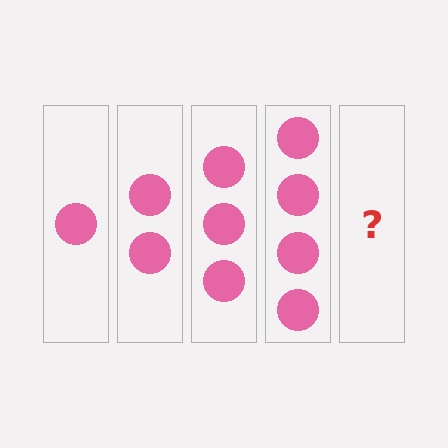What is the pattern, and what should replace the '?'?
The pattern is that each step adds one more circle. The '?' should be 5 circles.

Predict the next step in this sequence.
The next step is 5 circles.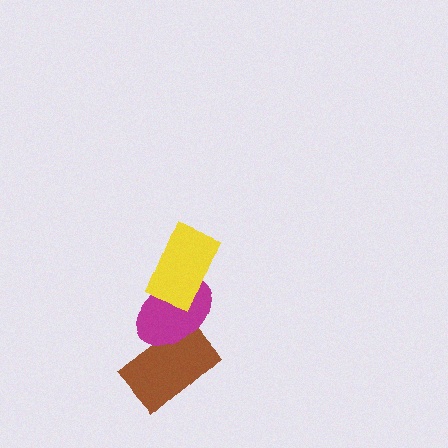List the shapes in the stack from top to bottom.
From top to bottom: the yellow rectangle, the magenta ellipse, the brown rectangle.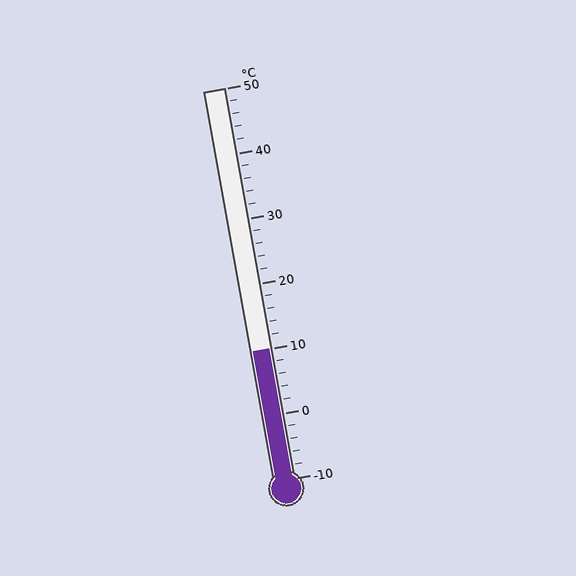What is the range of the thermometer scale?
The thermometer scale ranges from -10°C to 50°C.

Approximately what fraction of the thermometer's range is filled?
The thermometer is filled to approximately 35% of its range.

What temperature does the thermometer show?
The thermometer shows approximately 10°C.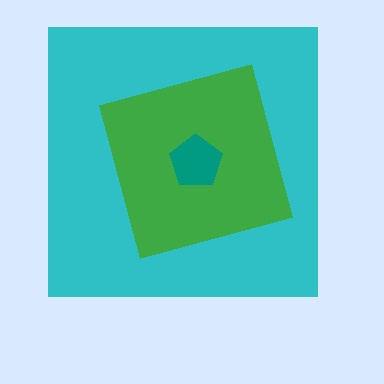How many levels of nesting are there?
3.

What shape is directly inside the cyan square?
The green diamond.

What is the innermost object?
The teal pentagon.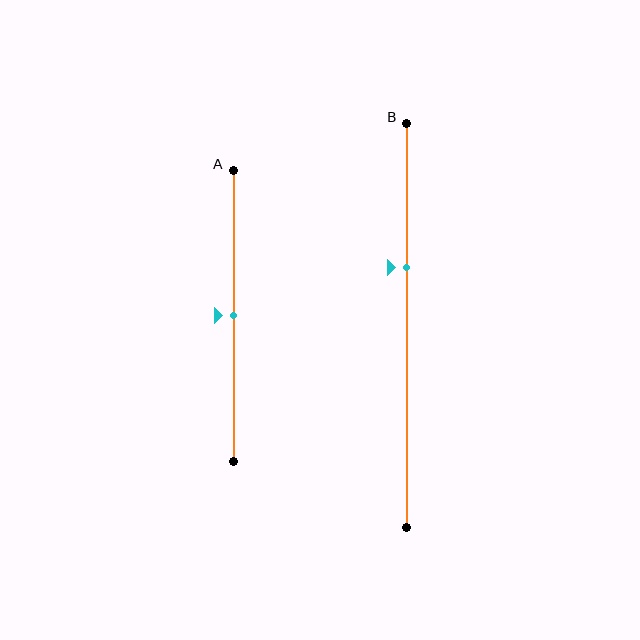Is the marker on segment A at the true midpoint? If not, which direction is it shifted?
Yes, the marker on segment A is at the true midpoint.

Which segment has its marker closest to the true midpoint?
Segment A has its marker closest to the true midpoint.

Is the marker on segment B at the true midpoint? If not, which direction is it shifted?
No, the marker on segment B is shifted upward by about 14% of the segment length.